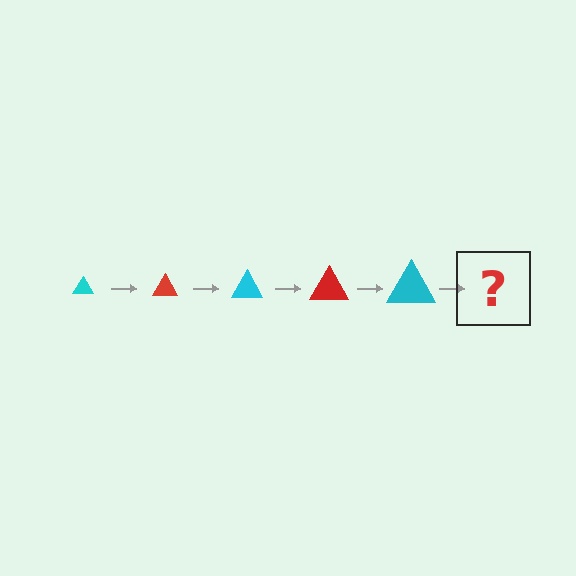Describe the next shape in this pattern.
It should be a red triangle, larger than the previous one.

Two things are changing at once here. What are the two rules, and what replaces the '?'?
The two rules are that the triangle grows larger each step and the color cycles through cyan and red. The '?' should be a red triangle, larger than the previous one.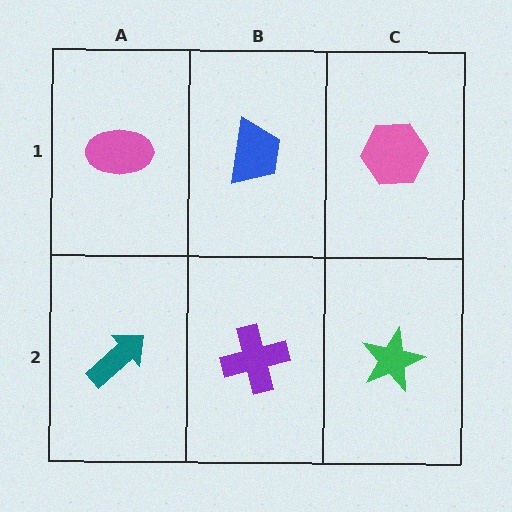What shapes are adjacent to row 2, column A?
A pink ellipse (row 1, column A), a purple cross (row 2, column B).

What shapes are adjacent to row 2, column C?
A pink hexagon (row 1, column C), a purple cross (row 2, column B).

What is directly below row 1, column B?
A purple cross.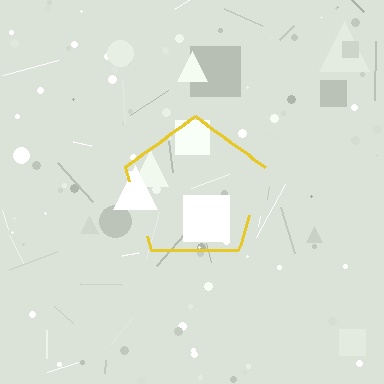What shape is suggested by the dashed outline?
The dashed outline suggests a pentagon.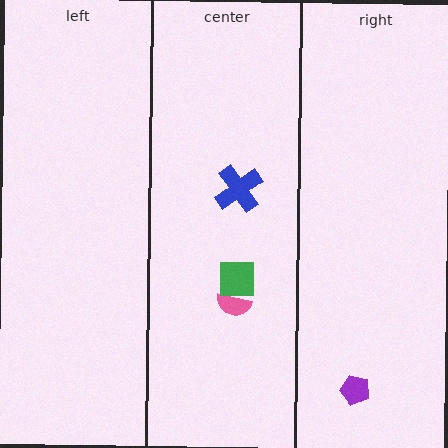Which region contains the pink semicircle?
The center region.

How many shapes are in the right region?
1.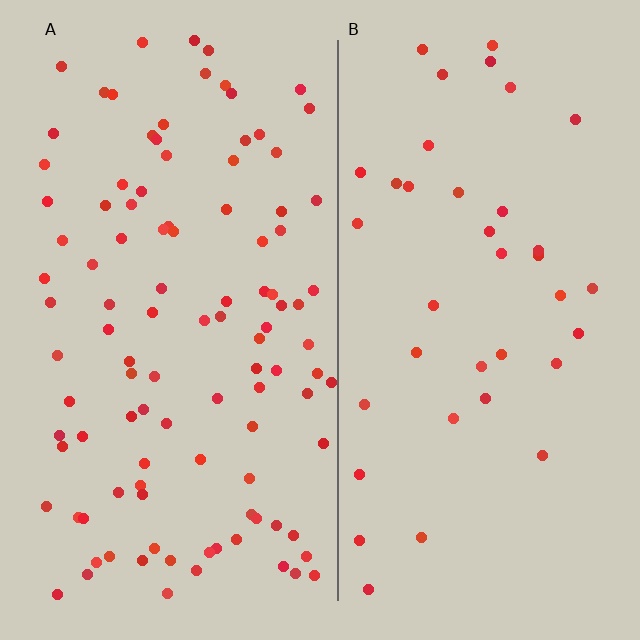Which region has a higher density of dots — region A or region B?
A (the left).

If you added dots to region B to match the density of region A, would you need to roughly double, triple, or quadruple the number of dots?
Approximately triple.